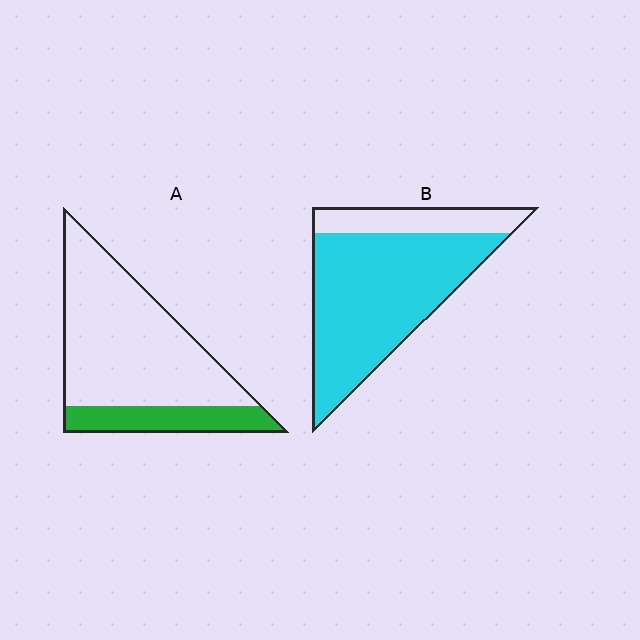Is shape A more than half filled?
No.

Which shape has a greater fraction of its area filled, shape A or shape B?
Shape B.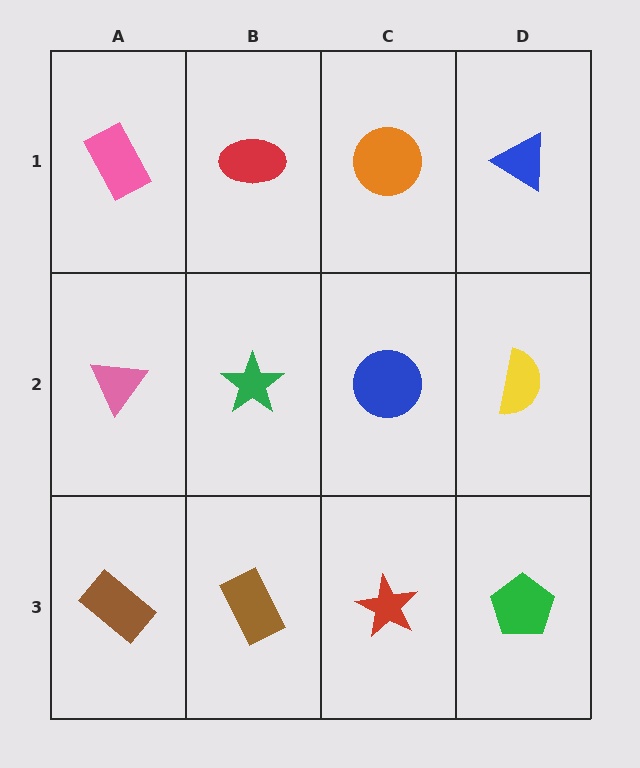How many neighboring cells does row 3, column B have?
3.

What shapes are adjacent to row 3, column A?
A pink triangle (row 2, column A), a brown rectangle (row 3, column B).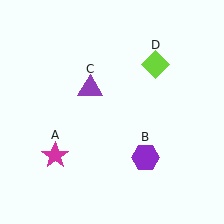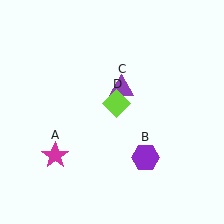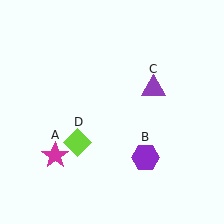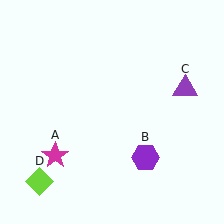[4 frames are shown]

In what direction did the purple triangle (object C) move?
The purple triangle (object C) moved right.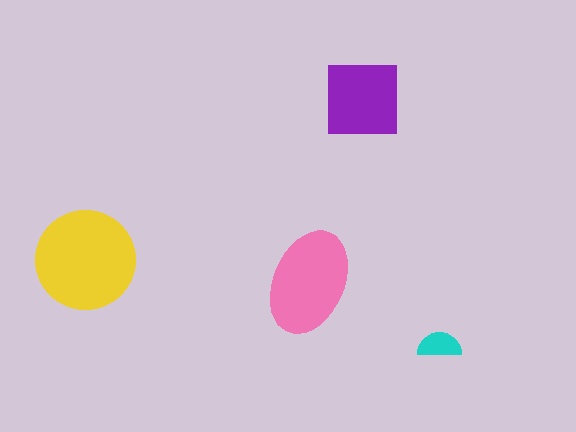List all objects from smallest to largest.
The cyan semicircle, the purple square, the pink ellipse, the yellow circle.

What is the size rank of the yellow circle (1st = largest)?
1st.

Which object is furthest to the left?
The yellow circle is leftmost.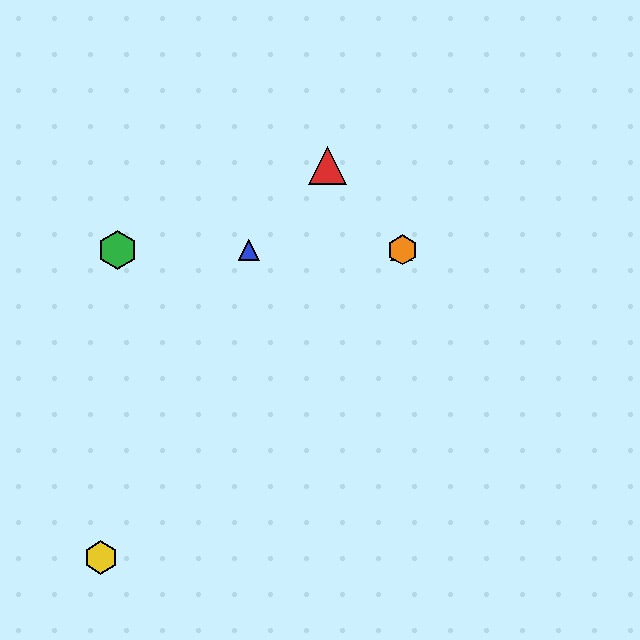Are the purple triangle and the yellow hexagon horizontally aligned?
No, the purple triangle is at y≈250 and the yellow hexagon is at y≈557.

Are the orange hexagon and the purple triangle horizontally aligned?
Yes, both are at y≈250.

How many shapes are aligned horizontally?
4 shapes (the blue triangle, the green hexagon, the purple triangle, the orange hexagon) are aligned horizontally.